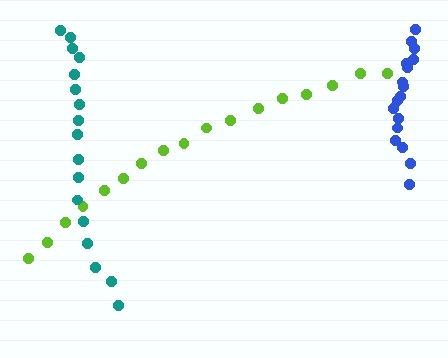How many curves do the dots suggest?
There are 3 distinct paths.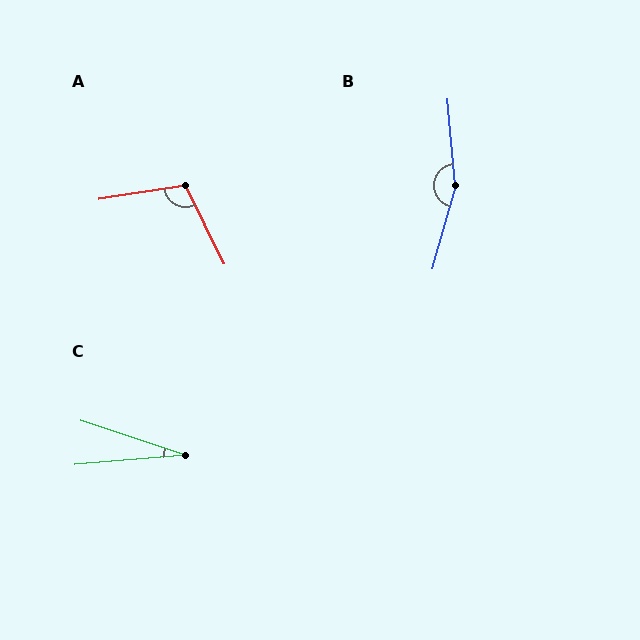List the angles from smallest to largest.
C (24°), A (107°), B (159°).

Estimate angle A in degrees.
Approximately 107 degrees.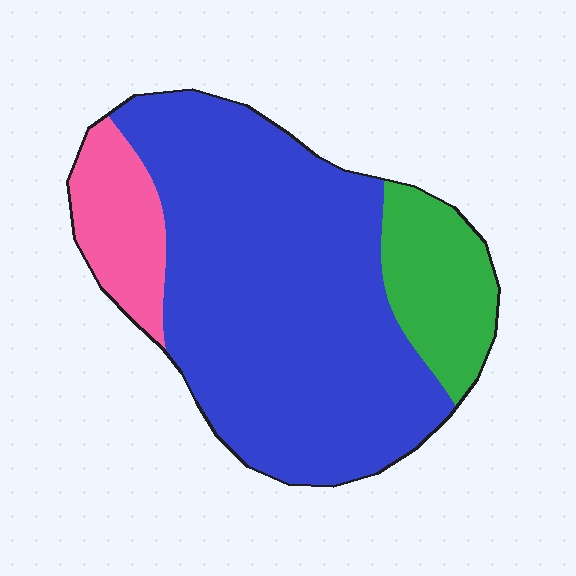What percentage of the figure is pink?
Pink covers 13% of the figure.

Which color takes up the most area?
Blue, at roughly 70%.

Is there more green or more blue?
Blue.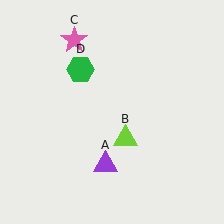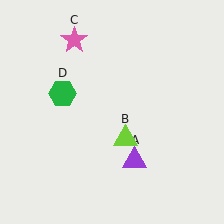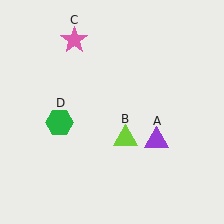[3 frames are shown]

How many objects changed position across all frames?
2 objects changed position: purple triangle (object A), green hexagon (object D).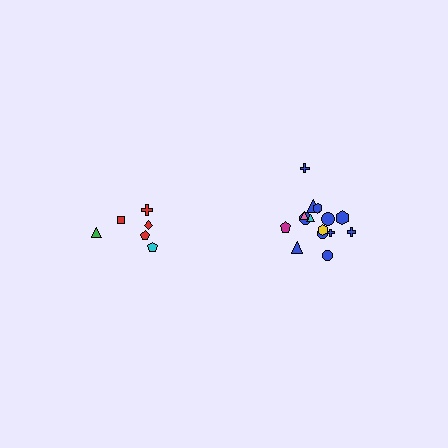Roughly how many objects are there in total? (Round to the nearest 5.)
Roughly 20 objects in total.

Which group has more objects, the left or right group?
The right group.